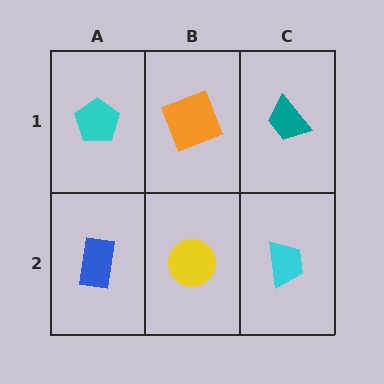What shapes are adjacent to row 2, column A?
A cyan pentagon (row 1, column A), a yellow circle (row 2, column B).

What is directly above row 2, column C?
A teal trapezoid.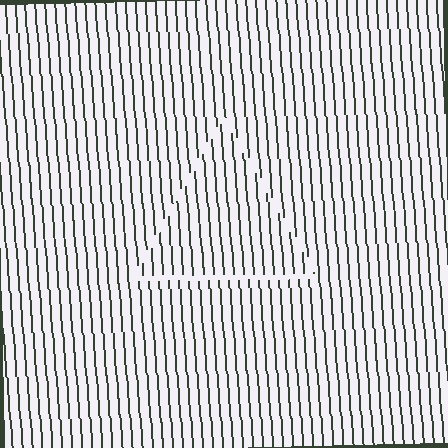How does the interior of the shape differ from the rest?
The interior of the shape contains the same grating, shifted by half a period — the contour is defined by the phase discontinuity where line-ends from the inner and outer gratings abut.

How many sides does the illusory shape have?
3 sides — the line-ends trace a triangle.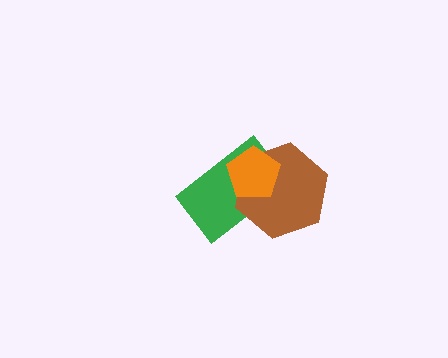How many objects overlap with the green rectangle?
2 objects overlap with the green rectangle.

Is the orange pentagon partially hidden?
No, no other shape covers it.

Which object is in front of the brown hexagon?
The orange pentagon is in front of the brown hexagon.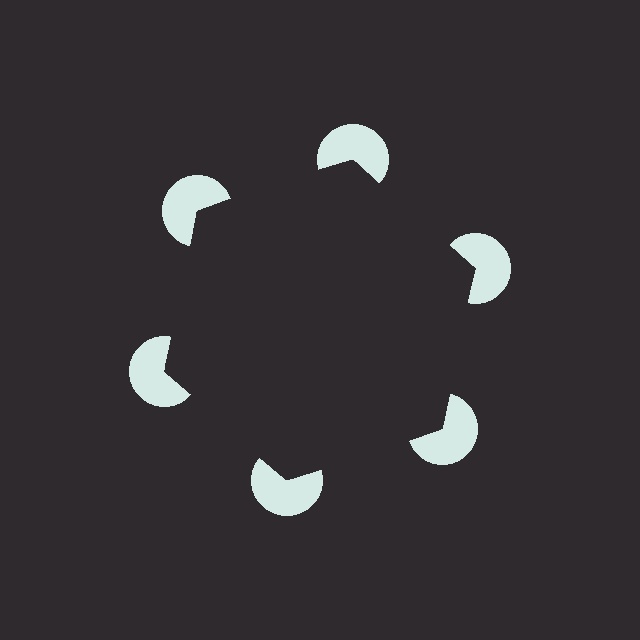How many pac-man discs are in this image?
There are 6 — one at each vertex of the illusory hexagon.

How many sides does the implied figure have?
6 sides.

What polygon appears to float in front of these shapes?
An illusory hexagon — its edges are inferred from the aligned wedge cuts in the pac-man discs, not physically drawn.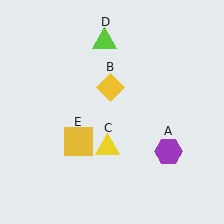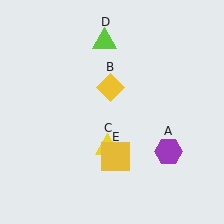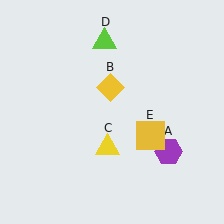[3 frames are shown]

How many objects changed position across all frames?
1 object changed position: yellow square (object E).